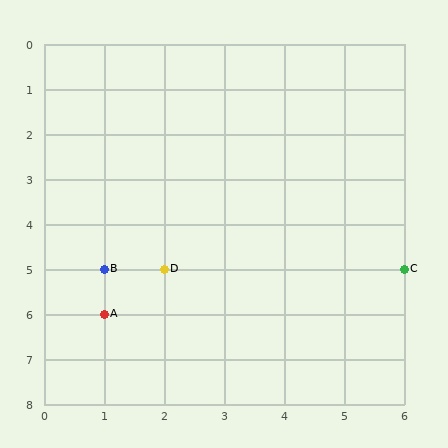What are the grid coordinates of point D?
Point D is at grid coordinates (2, 5).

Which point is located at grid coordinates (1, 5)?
Point B is at (1, 5).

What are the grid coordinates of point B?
Point B is at grid coordinates (1, 5).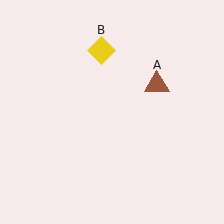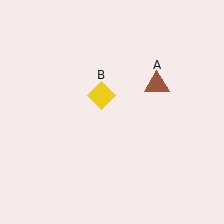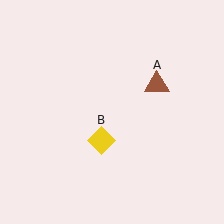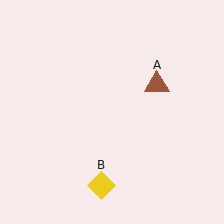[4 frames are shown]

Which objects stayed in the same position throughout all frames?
Brown triangle (object A) remained stationary.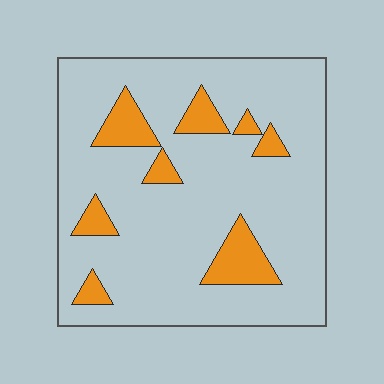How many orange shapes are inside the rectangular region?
8.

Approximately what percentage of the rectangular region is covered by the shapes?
Approximately 15%.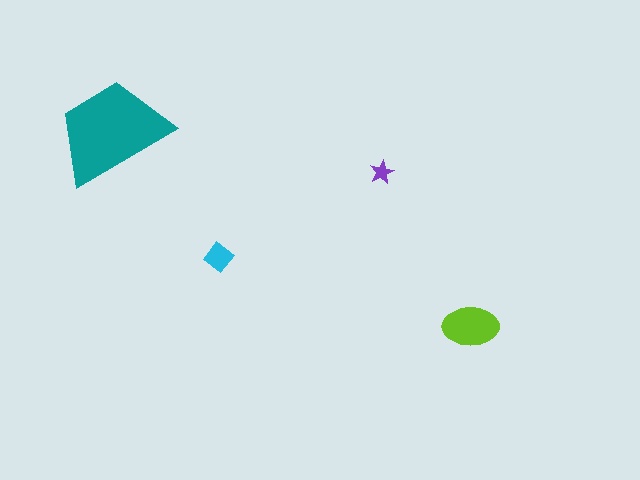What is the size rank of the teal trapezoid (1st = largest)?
1st.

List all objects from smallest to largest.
The purple star, the cyan diamond, the lime ellipse, the teal trapezoid.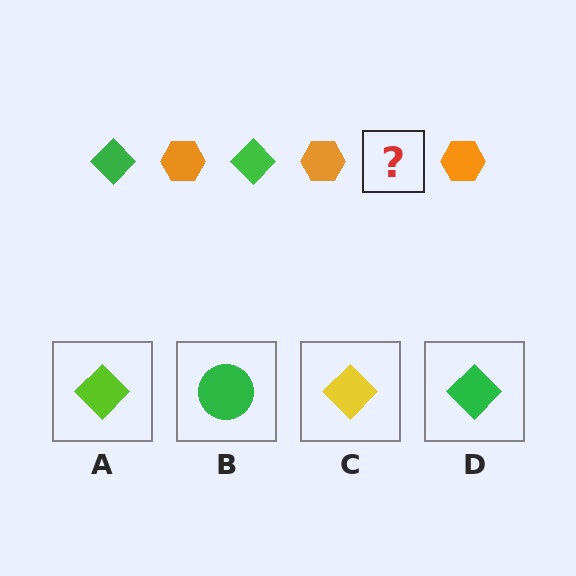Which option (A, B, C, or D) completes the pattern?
D.